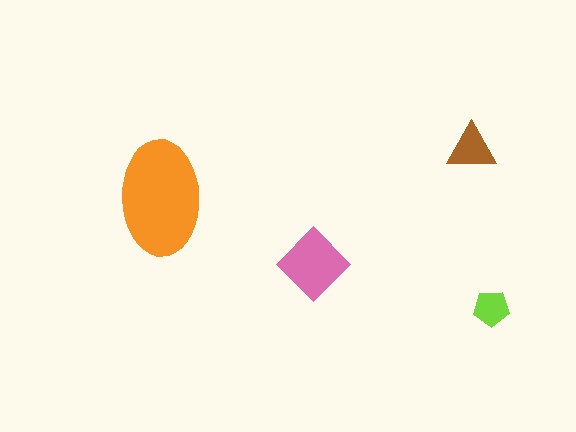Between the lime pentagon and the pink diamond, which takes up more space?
The pink diamond.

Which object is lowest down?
The lime pentagon is bottommost.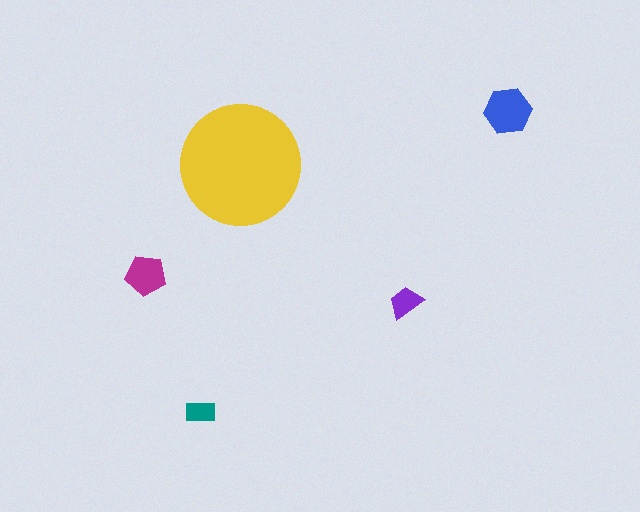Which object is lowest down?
The teal rectangle is bottommost.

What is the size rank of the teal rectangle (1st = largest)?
5th.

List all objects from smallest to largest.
The teal rectangle, the purple trapezoid, the magenta pentagon, the blue hexagon, the yellow circle.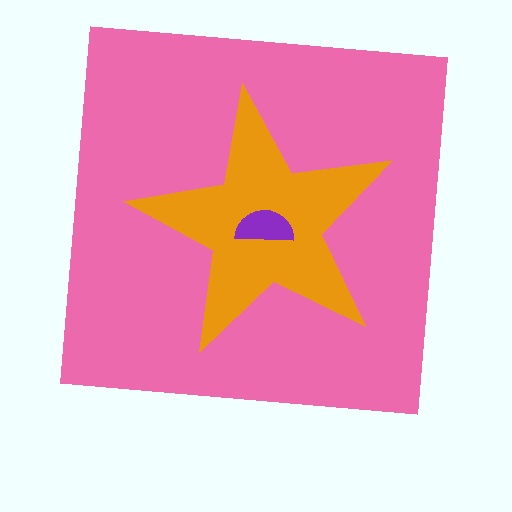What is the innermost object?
The purple semicircle.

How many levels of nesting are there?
3.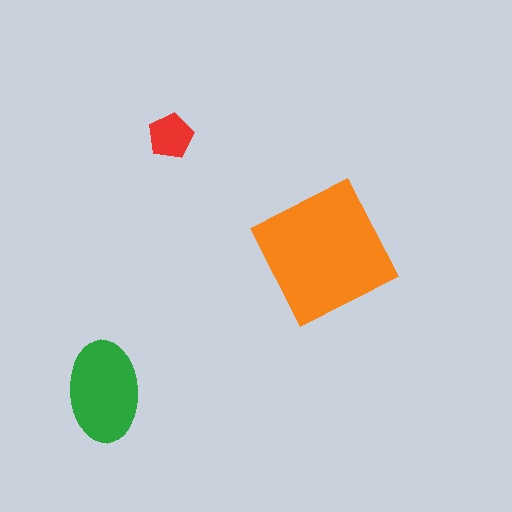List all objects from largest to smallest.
The orange square, the green ellipse, the red pentagon.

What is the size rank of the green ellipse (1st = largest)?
2nd.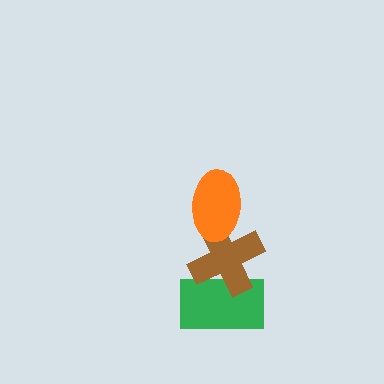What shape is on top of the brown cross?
The orange ellipse is on top of the brown cross.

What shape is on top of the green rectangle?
The brown cross is on top of the green rectangle.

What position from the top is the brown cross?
The brown cross is 2nd from the top.